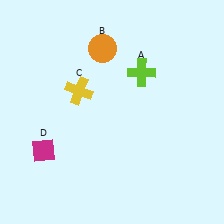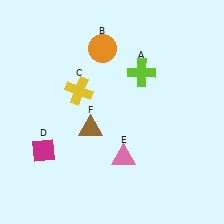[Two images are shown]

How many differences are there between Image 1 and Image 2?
There are 2 differences between the two images.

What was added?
A pink triangle (E), a brown triangle (F) were added in Image 2.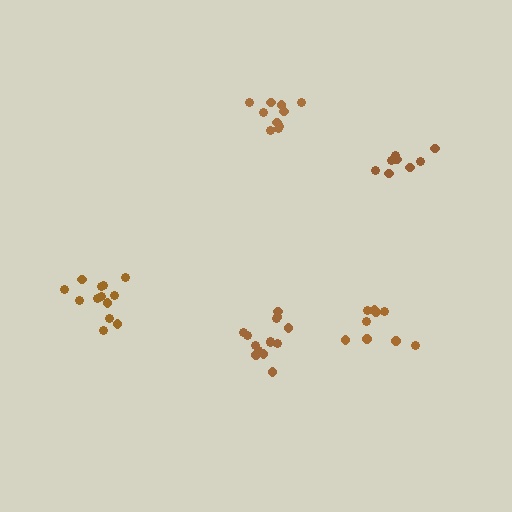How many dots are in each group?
Group 1: 10 dots, Group 2: 14 dots, Group 3: 13 dots, Group 4: 9 dots, Group 5: 8 dots (54 total).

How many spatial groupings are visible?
There are 5 spatial groupings.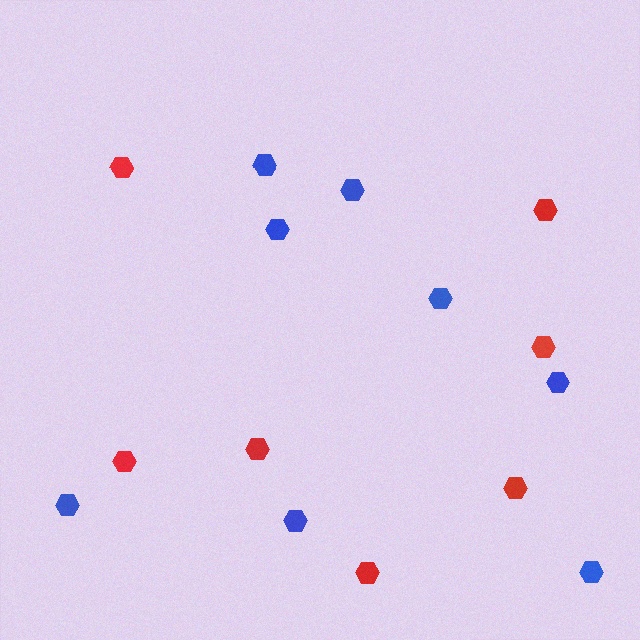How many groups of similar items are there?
There are 2 groups: one group of red hexagons (7) and one group of blue hexagons (8).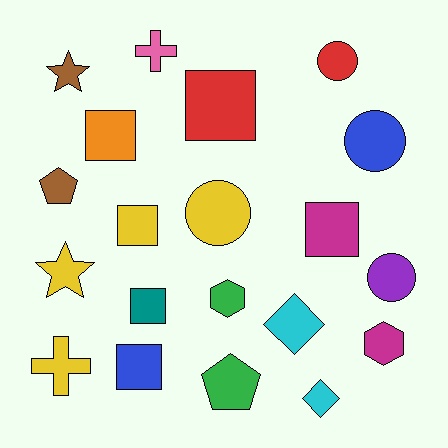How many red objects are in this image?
There are 2 red objects.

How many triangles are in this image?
There are no triangles.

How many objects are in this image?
There are 20 objects.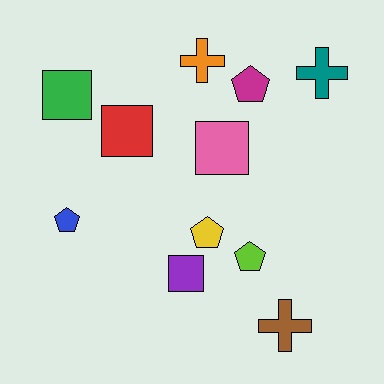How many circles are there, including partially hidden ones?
There are no circles.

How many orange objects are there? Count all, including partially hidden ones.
There is 1 orange object.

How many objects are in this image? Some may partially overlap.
There are 11 objects.